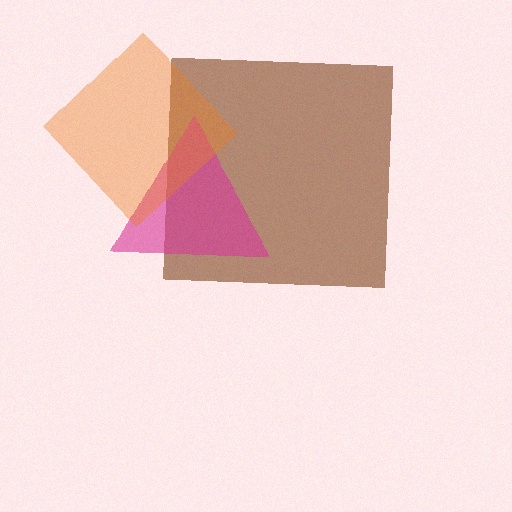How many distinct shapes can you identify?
There are 3 distinct shapes: a brown square, a magenta triangle, an orange diamond.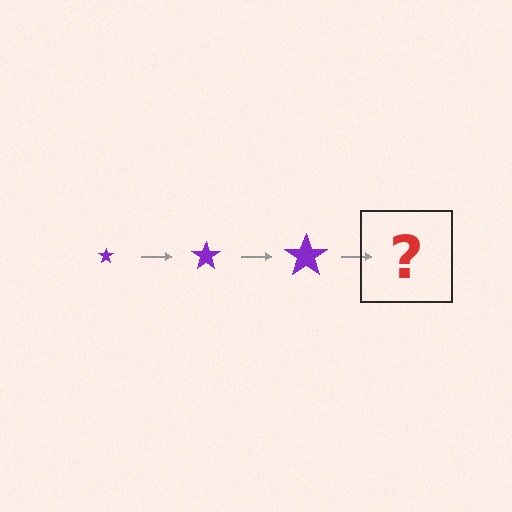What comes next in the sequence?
The next element should be a purple star, larger than the previous one.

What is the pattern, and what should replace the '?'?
The pattern is that the star gets progressively larger each step. The '?' should be a purple star, larger than the previous one.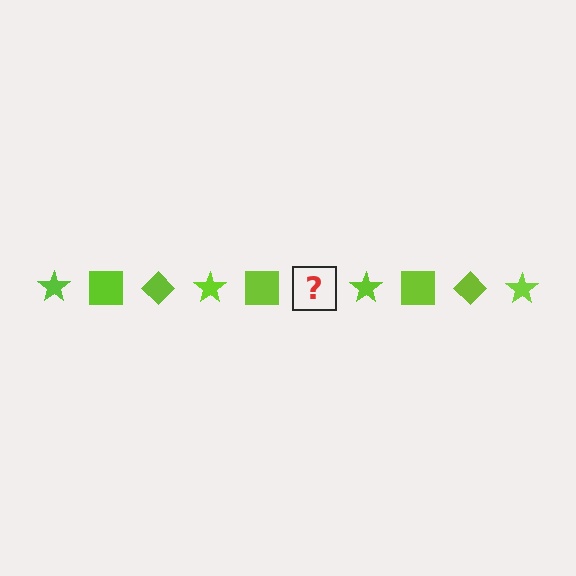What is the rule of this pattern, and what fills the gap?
The rule is that the pattern cycles through star, square, diamond shapes in lime. The gap should be filled with a lime diamond.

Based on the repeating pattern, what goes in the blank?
The blank should be a lime diamond.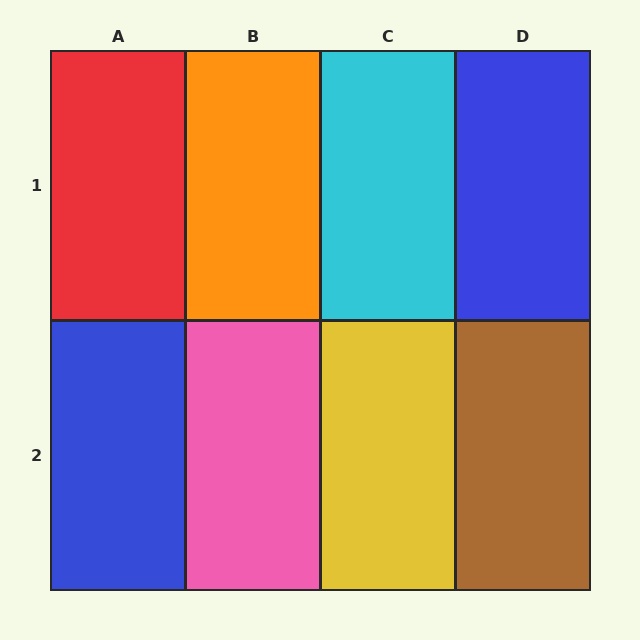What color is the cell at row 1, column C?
Cyan.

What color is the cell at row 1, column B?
Orange.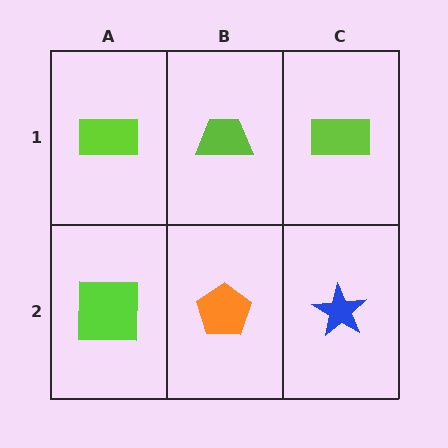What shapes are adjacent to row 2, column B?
A lime trapezoid (row 1, column B), a lime square (row 2, column A), a blue star (row 2, column C).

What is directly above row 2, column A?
A lime rectangle.